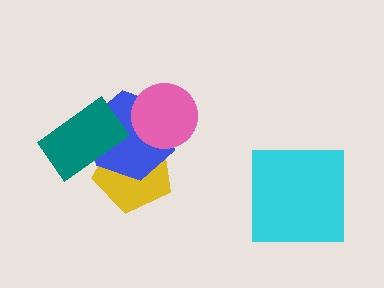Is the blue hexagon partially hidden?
Yes, it is partially covered by another shape.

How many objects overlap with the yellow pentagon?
3 objects overlap with the yellow pentagon.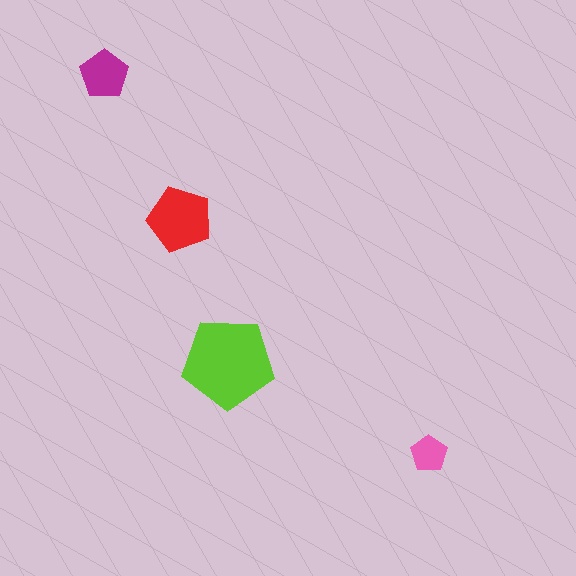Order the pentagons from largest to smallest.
the lime one, the red one, the magenta one, the pink one.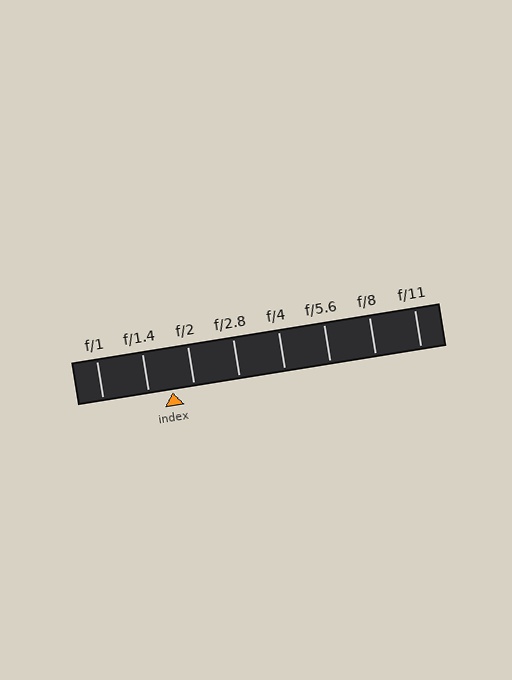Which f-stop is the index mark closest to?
The index mark is closest to f/2.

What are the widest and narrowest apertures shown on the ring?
The widest aperture shown is f/1 and the narrowest is f/11.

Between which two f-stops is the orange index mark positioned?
The index mark is between f/1.4 and f/2.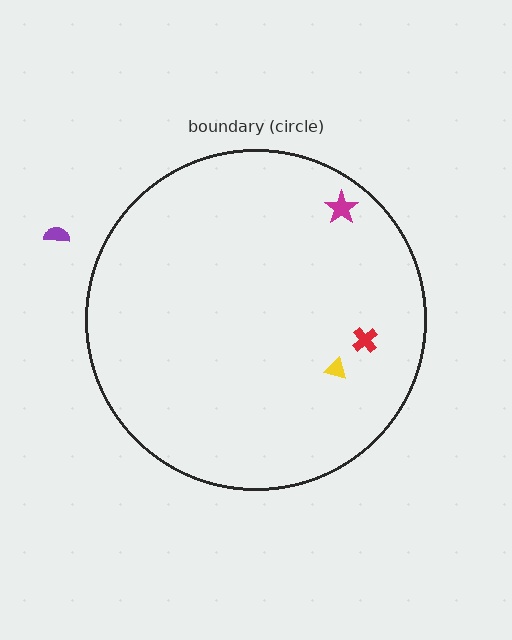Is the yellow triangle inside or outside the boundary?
Inside.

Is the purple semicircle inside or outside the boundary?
Outside.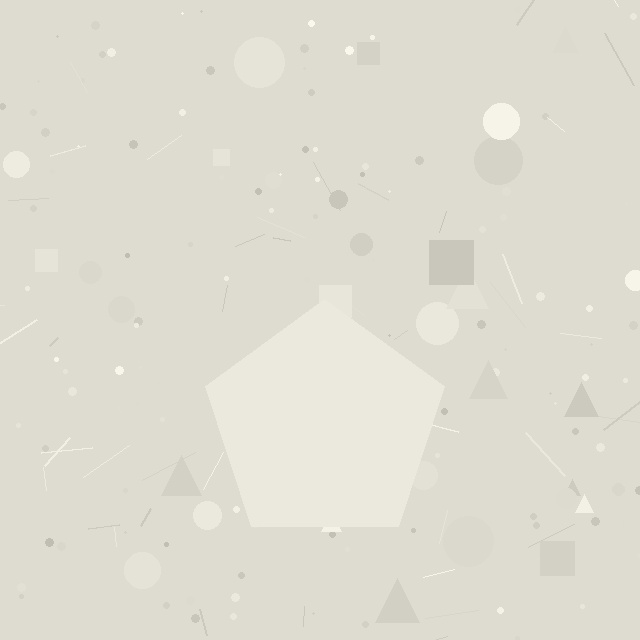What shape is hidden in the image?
A pentagon is hidden in the image.